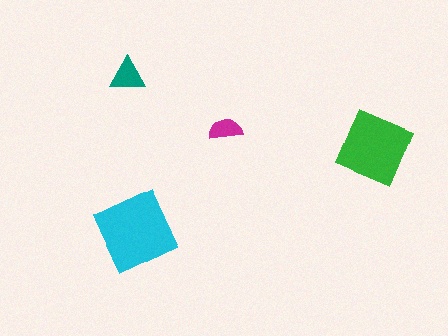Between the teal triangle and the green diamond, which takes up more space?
The green diamond.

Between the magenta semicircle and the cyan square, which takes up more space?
The cyan square.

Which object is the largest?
The cyan square.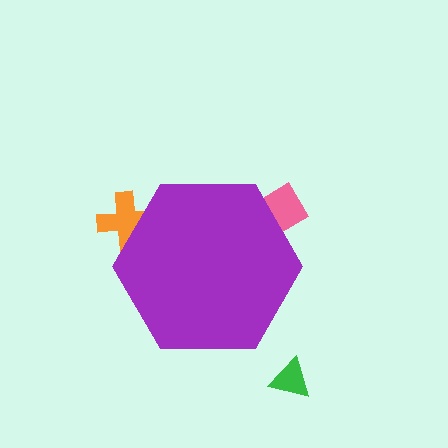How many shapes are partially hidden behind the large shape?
2 shapes are partially hidden.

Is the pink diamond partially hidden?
Yes, the pink diamond is partially hidden behind the purple hexagon.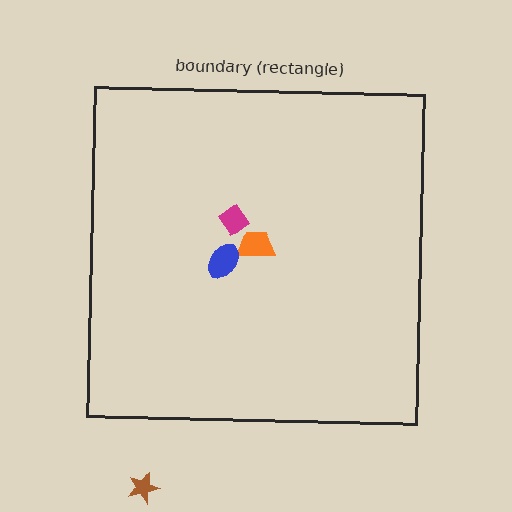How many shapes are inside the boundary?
3 inside, 1 outside.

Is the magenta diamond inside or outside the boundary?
Inside.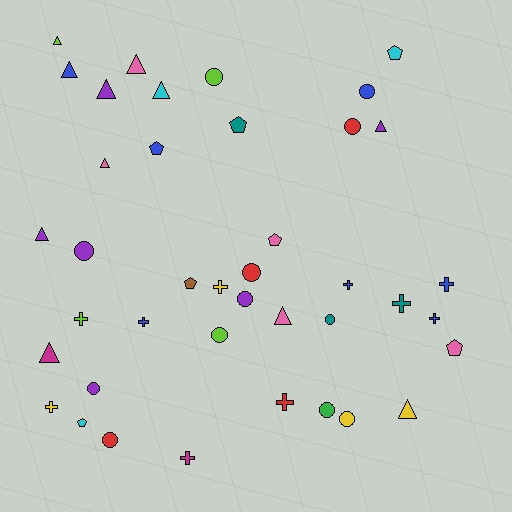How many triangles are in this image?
There are 11 triangles.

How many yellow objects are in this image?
There are 4 yellow objects.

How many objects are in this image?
There are 40 objects.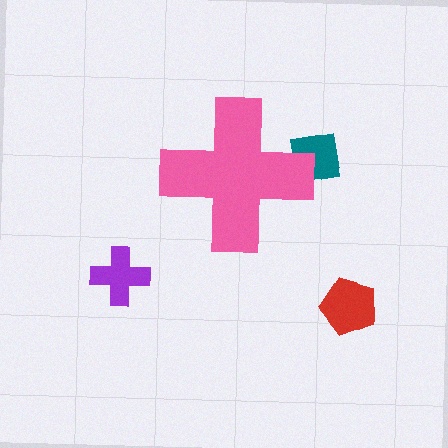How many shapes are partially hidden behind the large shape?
1 shape is partially hidden.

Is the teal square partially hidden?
Yes, the teal square is partially hidden behind the pink cross.